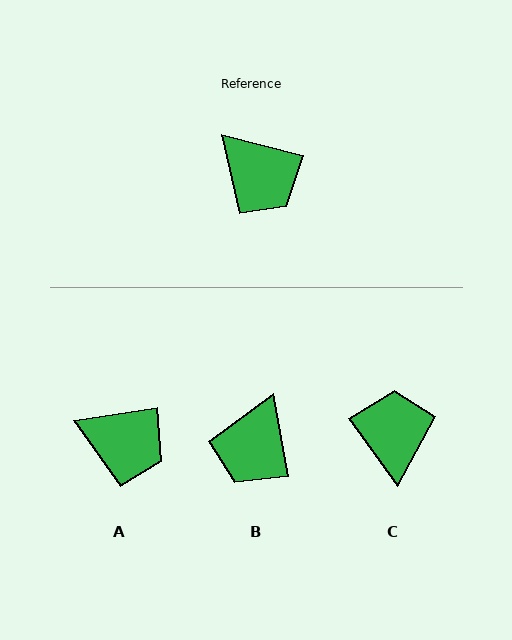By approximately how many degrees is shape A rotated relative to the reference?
Approximately 23 degrees counter-clockwise.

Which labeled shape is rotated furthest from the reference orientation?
C, about 139 degrees away.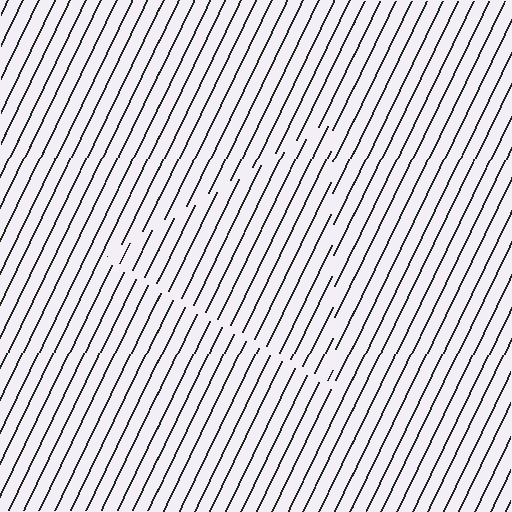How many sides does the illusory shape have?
3 sides — the line-ends trace a triangle.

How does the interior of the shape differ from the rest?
The interior of the shape contains the same grating, shifted by half a period — the contour is defined by the phase discontinuity where line-ends from the inner and outer gratings abut.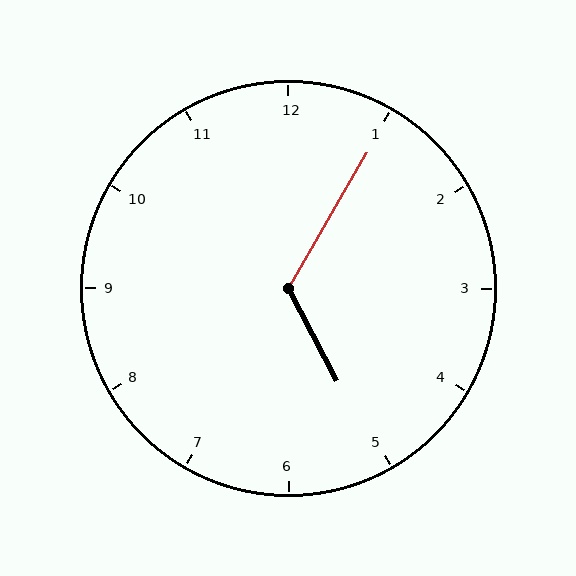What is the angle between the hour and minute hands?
Approximately 122 degrees.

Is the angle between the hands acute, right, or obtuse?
It is obtuse.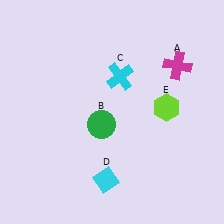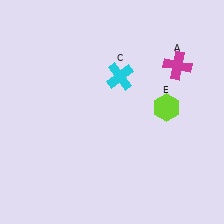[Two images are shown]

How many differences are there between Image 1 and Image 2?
There are 2 differences between the two images.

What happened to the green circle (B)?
The green circle (B) was removed in Image 2. It was in the bottom-left area of Image 1.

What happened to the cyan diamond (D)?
The cyan diamond (D) was removed in Image 2. It was in the bottom-left area of Image 1.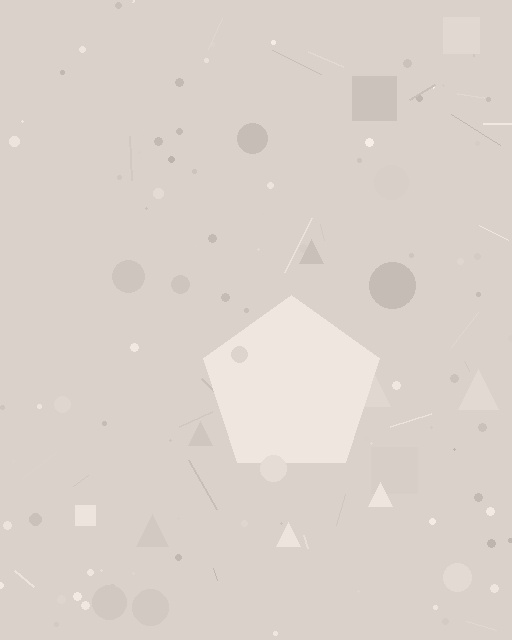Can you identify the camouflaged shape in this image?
The camouflaged shape is a pentagon.